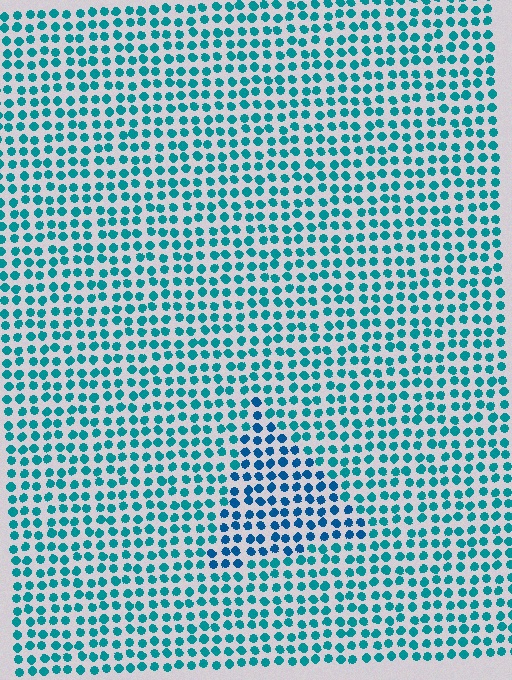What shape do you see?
I see a triangle.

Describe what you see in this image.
The image is filled with small teal elements in a uniform arrangement. A triangle-shaped region is visible where the elements are tinted to a slightly different hue, forming a subtle color boundary.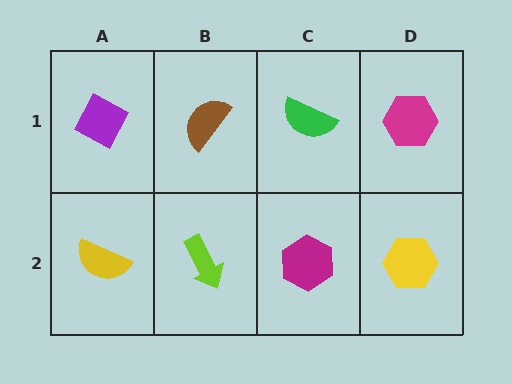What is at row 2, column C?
A magenta hexagon.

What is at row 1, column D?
A magenta hexagon.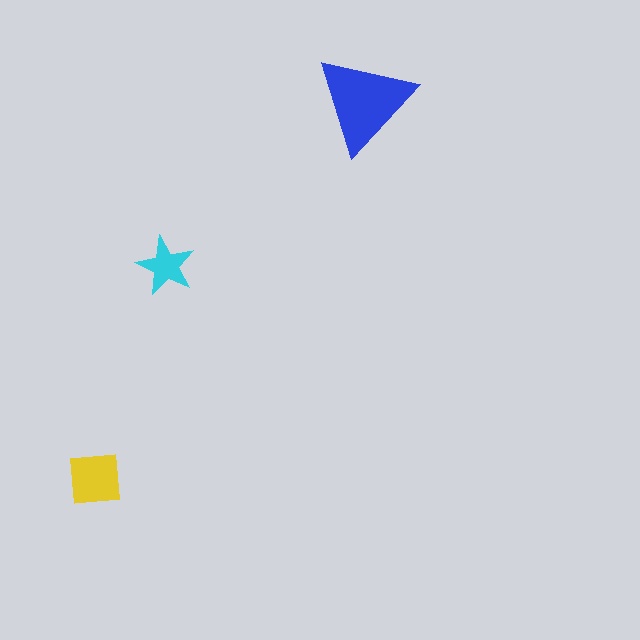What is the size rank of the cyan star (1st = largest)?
3rd.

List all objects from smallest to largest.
The cyan star, the yellow square, the blue triangle.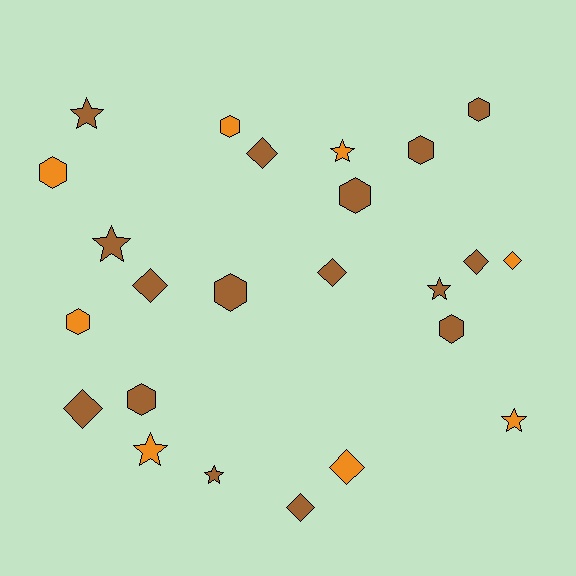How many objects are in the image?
There are 24 objects.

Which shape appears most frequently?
Hexagon, with 9 objects.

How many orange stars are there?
There are 3 orange stars.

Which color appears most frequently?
Brown, with 16 objects.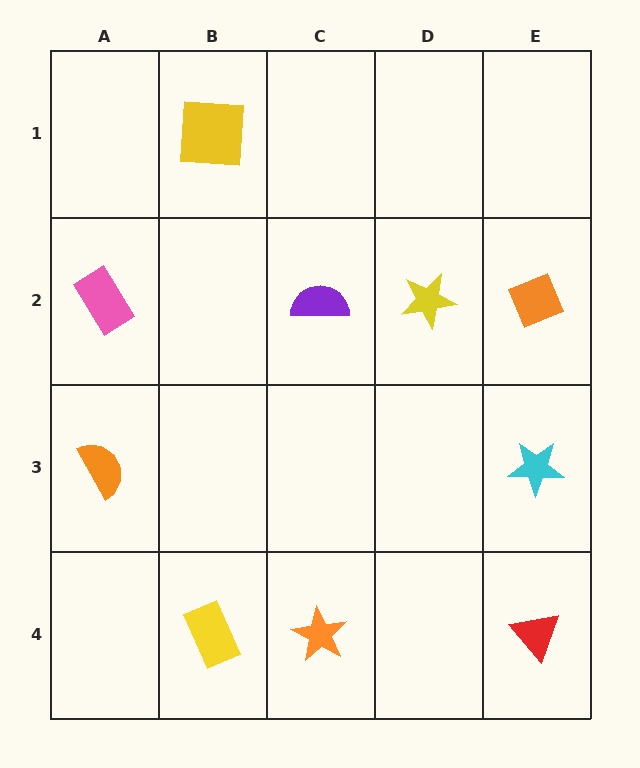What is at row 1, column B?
A yellow square.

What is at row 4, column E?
A red triangle.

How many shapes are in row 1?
1 shape.